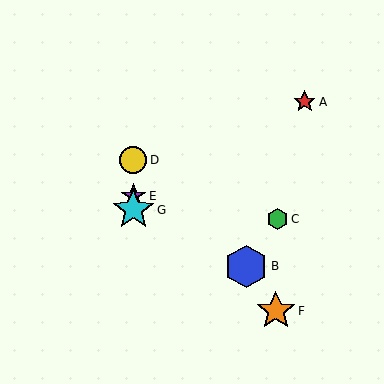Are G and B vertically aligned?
No, G is at x≈133 and B is at x≈246.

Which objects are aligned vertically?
Objects D, E, G are aligned vertically.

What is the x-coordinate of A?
Object A is at x≈305.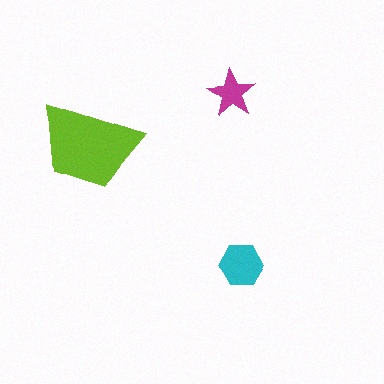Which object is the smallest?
The magenta star.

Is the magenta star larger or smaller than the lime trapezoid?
Smaller.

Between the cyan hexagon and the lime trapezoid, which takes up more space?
The lime trapezoid.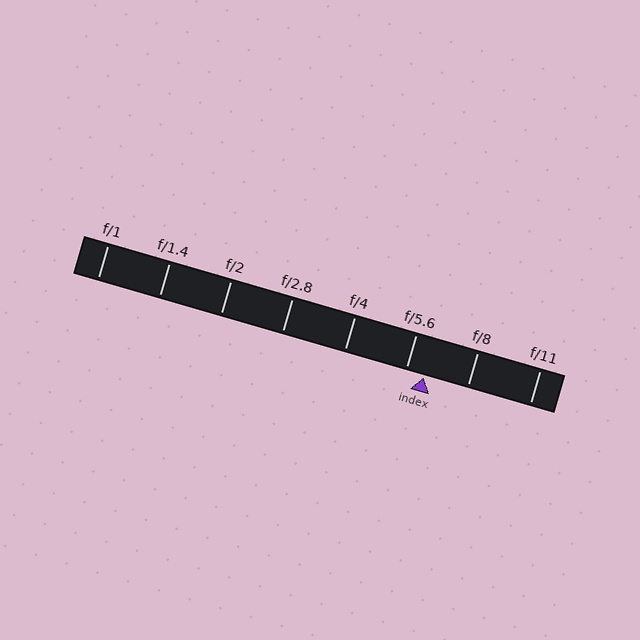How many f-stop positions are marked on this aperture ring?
There are 8 f-stop positions marked.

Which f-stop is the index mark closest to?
The index mark is closest to f/5.6.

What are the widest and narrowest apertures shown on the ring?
The widest aperture shown is f/1 and the narrowest is f/11.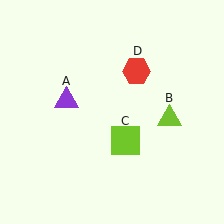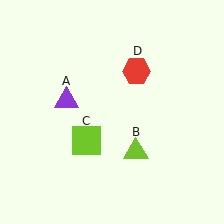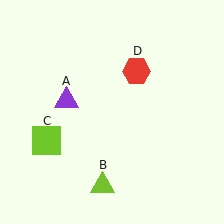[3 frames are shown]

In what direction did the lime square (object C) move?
The lime square (object C) moved left.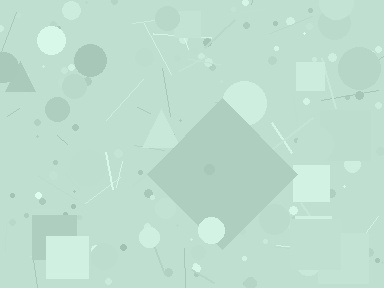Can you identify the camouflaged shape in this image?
The camouflaged shape is a diamond.